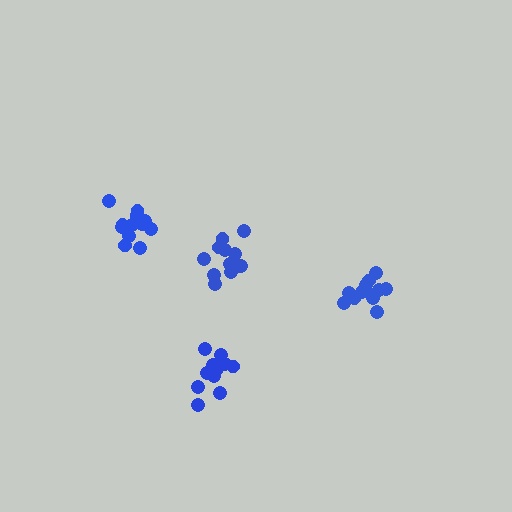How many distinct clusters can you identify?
There are 4 distinct clusters.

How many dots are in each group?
Group 1: 12 dots, Group 2: 12 dots, Group 3: 14 dots, Group 4: 12 dots (50 total).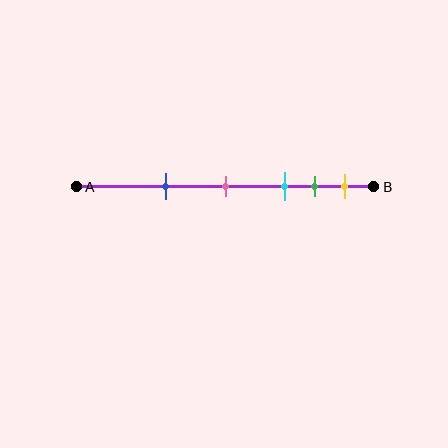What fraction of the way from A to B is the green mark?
The green mark is approximately 80% (0.8) of the way from A to B.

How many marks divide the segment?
There are 5 marks dividing the segment.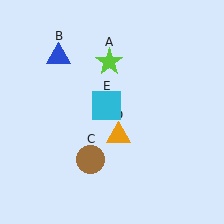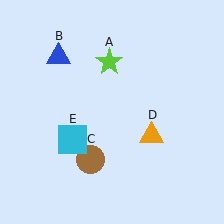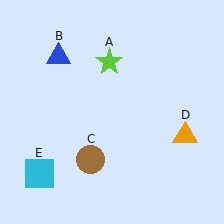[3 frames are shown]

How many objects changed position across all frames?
2 objects changed position: orange triangle (object D), cyan square (object E).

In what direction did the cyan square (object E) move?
The cyan square (object E) moved down and to the left.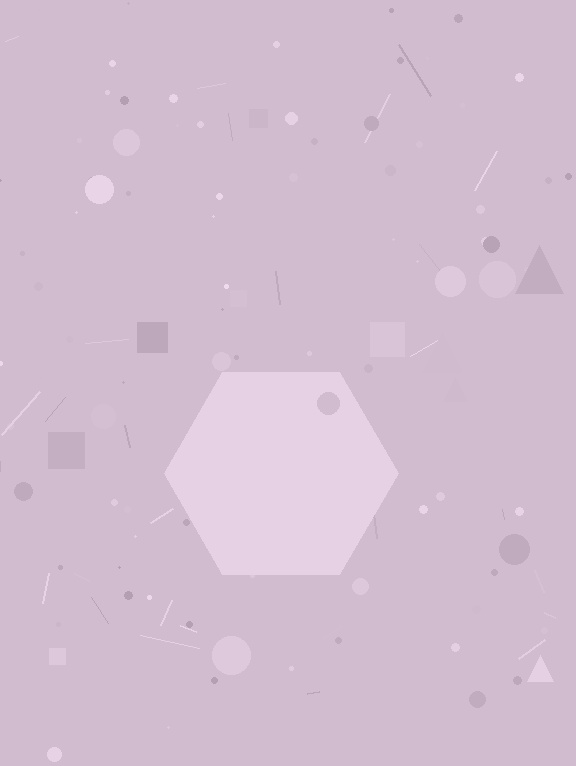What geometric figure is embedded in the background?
A hexagon is embedded in the background.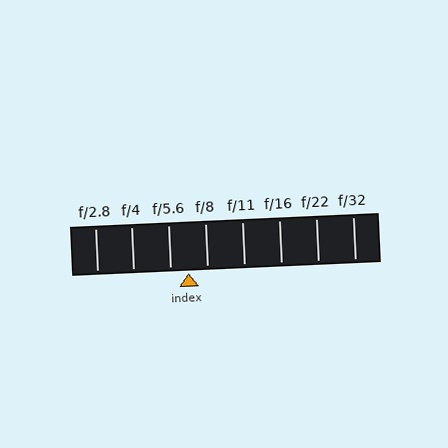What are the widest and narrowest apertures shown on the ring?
The widest aperture shown is f/2.8 and the narrowest is f/32.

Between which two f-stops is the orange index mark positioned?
The index mark is between f/5.6 and f/8.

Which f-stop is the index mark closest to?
The index mark is closest to f/5.6.